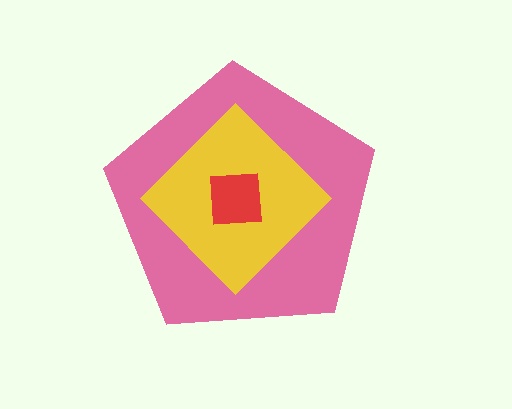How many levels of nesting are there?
3.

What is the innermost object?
The red square.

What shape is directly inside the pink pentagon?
The yellow diamond.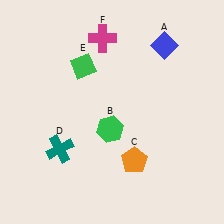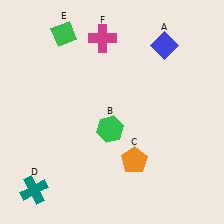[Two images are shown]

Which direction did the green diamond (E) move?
The green diamond (E) moved up.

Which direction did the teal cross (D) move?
The teal cross (D) moved down.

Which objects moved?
The objects that moved are: the teal cross (D), the green diamond (E).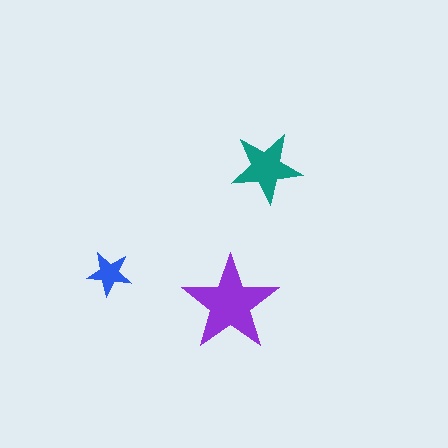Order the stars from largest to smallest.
the purple one, the teal one, the blue one.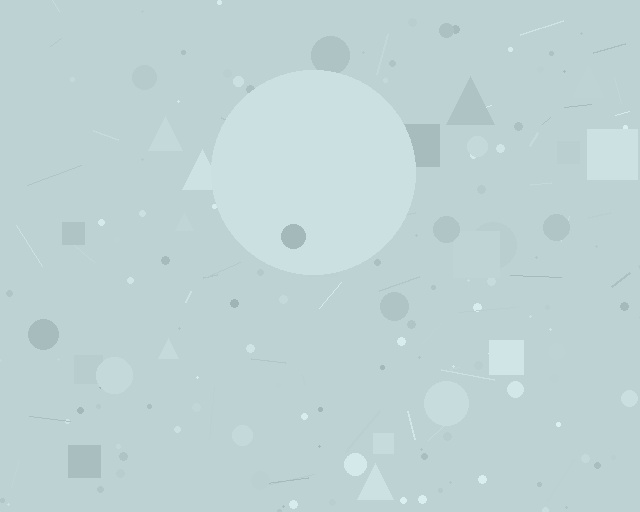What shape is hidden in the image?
A circle is hidden in the image.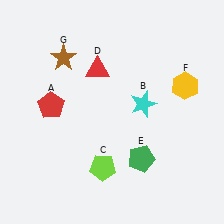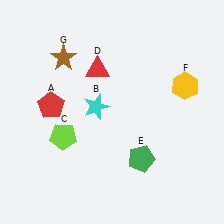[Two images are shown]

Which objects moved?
The objects that moved are: the cyan star (B), the lime pentagon (C).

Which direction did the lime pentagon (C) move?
The lime pentagon (C) moved left.